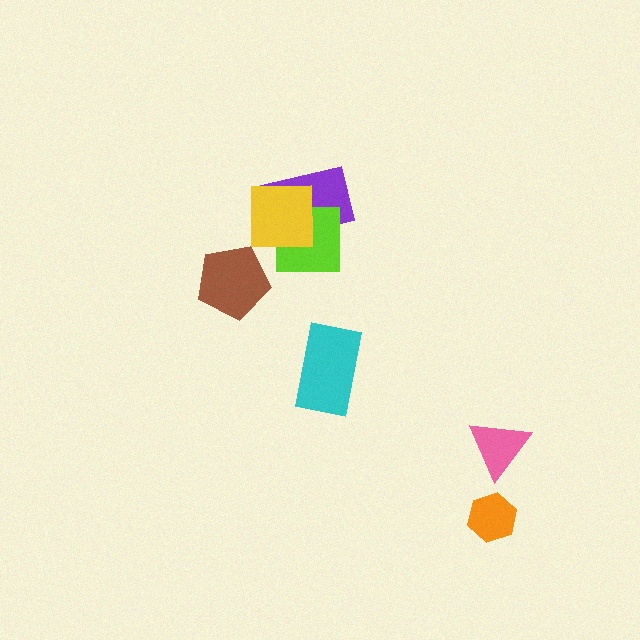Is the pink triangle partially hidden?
No, no other shape covers it.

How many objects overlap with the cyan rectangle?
0 objects overlap with the cyan rectangle.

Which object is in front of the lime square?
The yellow square is in front of the lime square.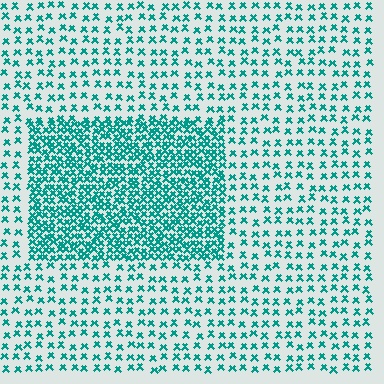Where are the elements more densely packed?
The elements are more densely packed inside the rectangle boundary.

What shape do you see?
I see a rectangle.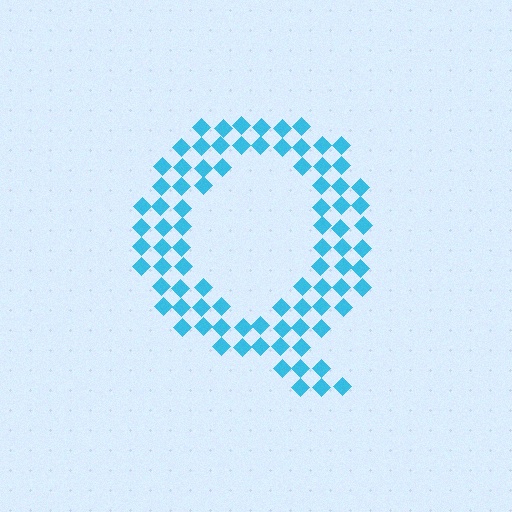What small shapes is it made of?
It is made of small diamonds.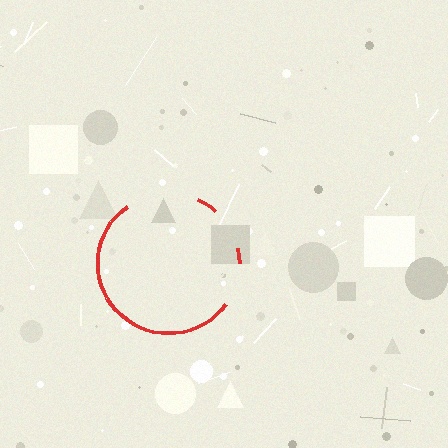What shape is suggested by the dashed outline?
The dashed outline suggests a circle.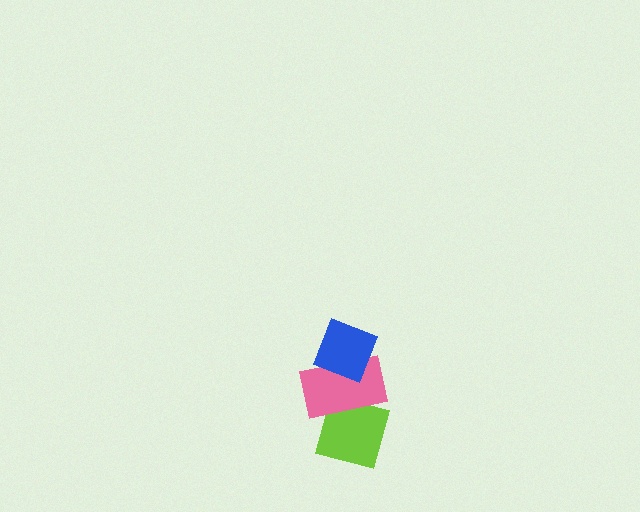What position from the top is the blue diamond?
The blue diamond is 1st from the top.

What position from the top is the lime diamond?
The lime diamond is 3rd from the top.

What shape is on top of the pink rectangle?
The blue diamond is on top of the pink rectangle.